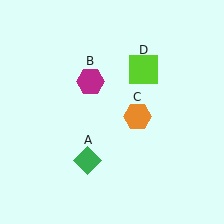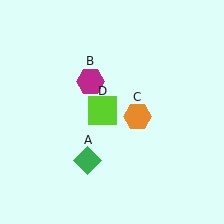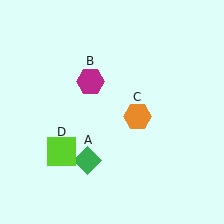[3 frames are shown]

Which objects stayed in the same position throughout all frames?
Green diamond (object A) and magenta hexagon (object B) and orange hexagon (object C) remained stationary.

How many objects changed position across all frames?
1 object changed position: lime square (object D).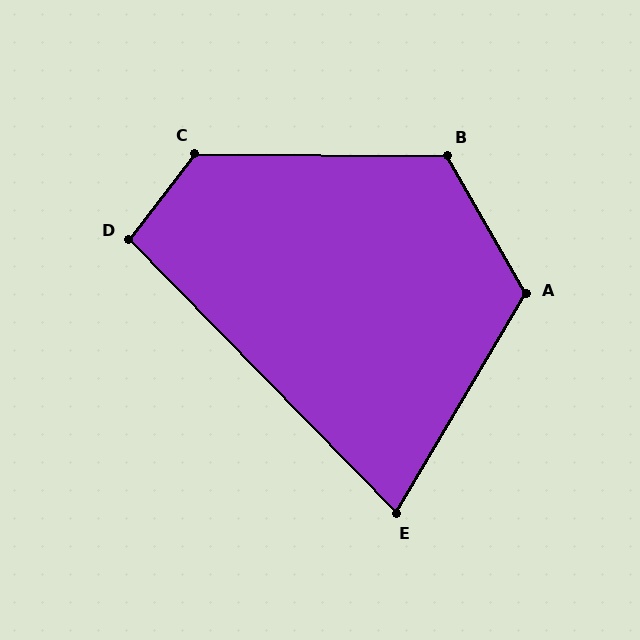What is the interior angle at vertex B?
Approximately 120 degrees (obtuse).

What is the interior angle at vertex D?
Approximately 98 degrees (obtuse).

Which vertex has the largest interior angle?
C, at approximately 128 degrees.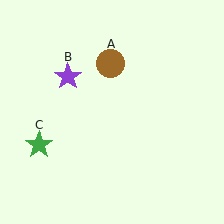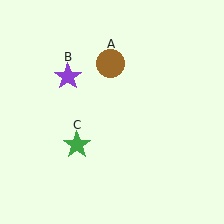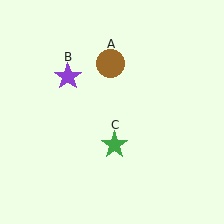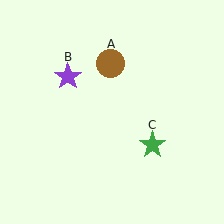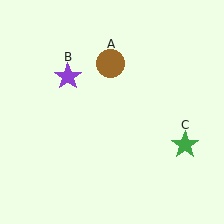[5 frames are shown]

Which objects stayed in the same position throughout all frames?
Brown circle (object A) and purple star (object B) remained stationary.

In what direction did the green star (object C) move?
The green star (object C) moved right.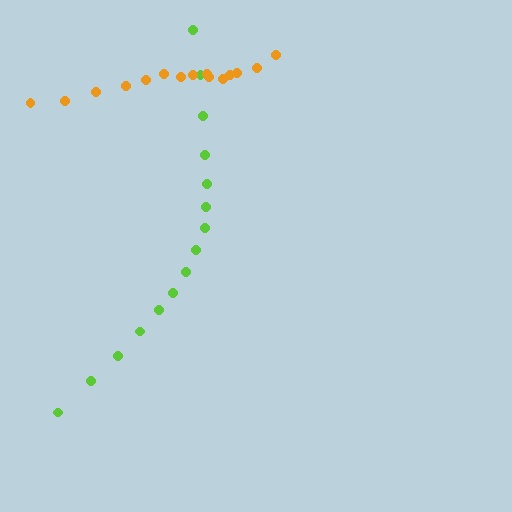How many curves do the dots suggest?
There are 2 distinct paths.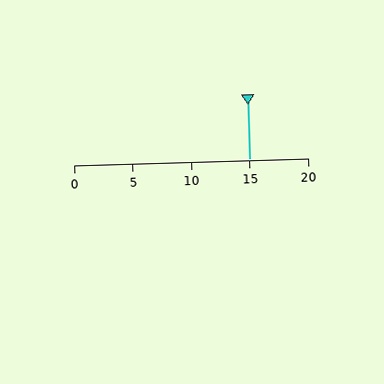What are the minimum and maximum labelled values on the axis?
The axis runs from 0 to 20.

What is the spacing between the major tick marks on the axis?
The major ticks are spaced 5 apart.